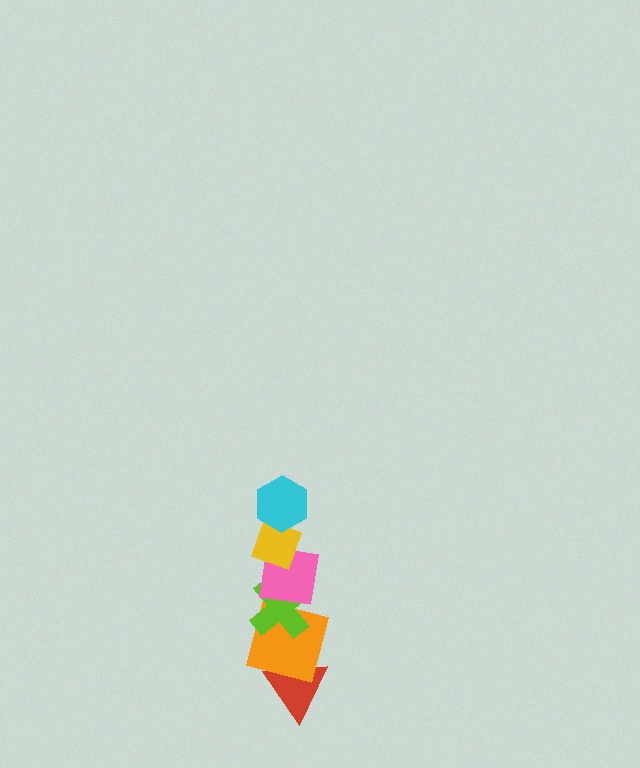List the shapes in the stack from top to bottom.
From top to bottom: the cyan hexagon, the yellow diamond, the pink square, the lime cross, the orange square, the red triangle.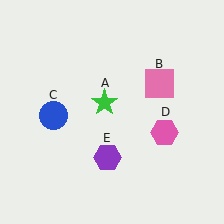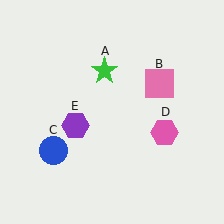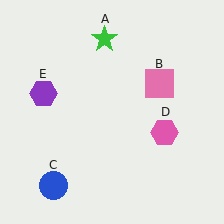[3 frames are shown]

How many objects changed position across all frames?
3 objects changed position: green star (object A), blue circle (object C), purple hexagon (object E).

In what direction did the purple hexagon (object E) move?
The purple hexagon (object E) moved up and to the left.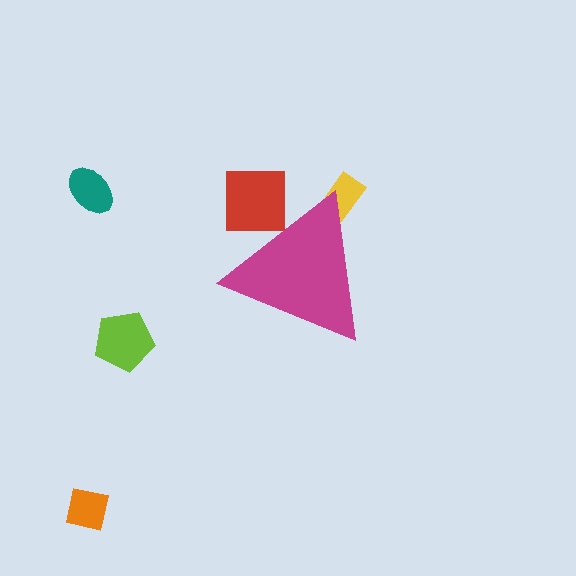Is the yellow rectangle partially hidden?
Yes, the yellow rectangle is partially hidden behind the magenta triangle.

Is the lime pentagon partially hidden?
No, the lime pentagon is fully visible.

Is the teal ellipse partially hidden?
No, the teal ellipse is fully visible.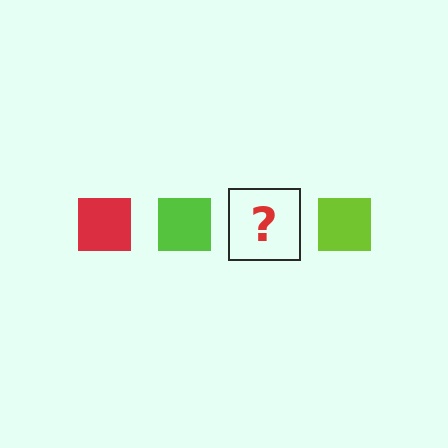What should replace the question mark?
The question mark should be replaced with a red square.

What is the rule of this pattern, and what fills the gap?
The rule is that the pattern cycles through red, lime squares. The gap should be filled with a red square.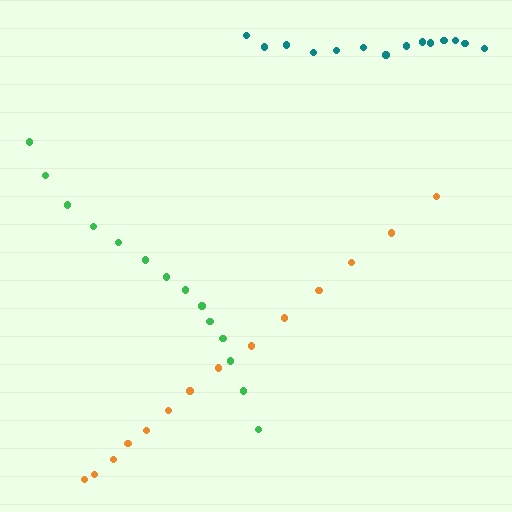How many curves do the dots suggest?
There are 3 distinct paths.